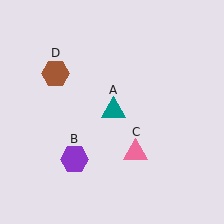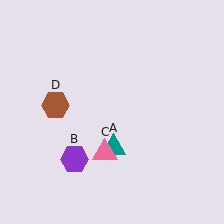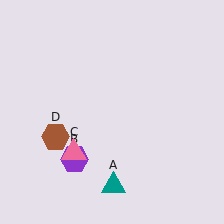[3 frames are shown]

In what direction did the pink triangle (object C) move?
The pink triangle (object C) moved left.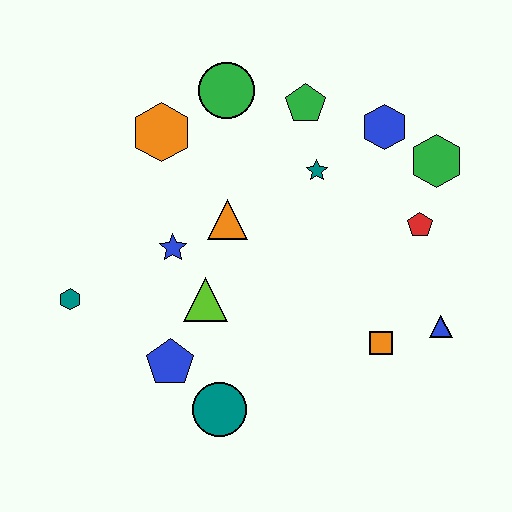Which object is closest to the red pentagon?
The green hexagon is closest to the red pentagon.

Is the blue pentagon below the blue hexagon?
Yes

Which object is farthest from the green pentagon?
The teal circle is farthest from the green pentagon.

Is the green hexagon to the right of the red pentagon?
Yes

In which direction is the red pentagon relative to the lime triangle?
The red pentagon is to the right of the lime triangle.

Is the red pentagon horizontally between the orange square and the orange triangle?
No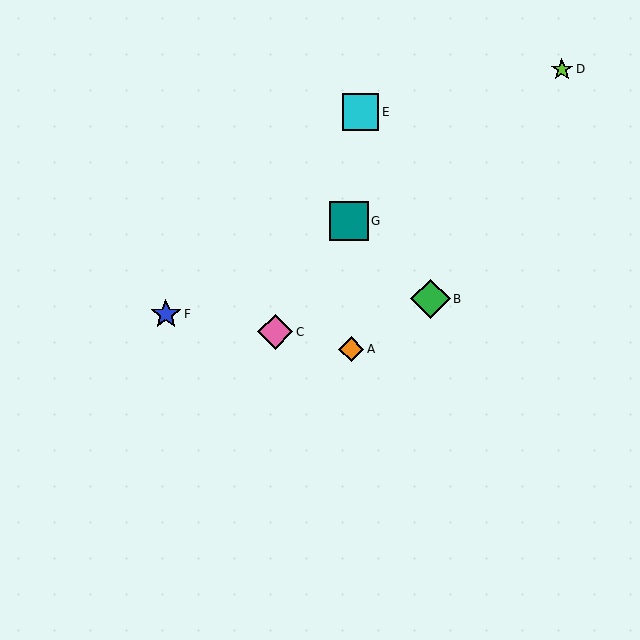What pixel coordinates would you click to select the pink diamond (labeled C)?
Click at (275, 332) to select the pink diamond C.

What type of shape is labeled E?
Shape E is a cyan square.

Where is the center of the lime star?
The center of the lime star is at (562, 69).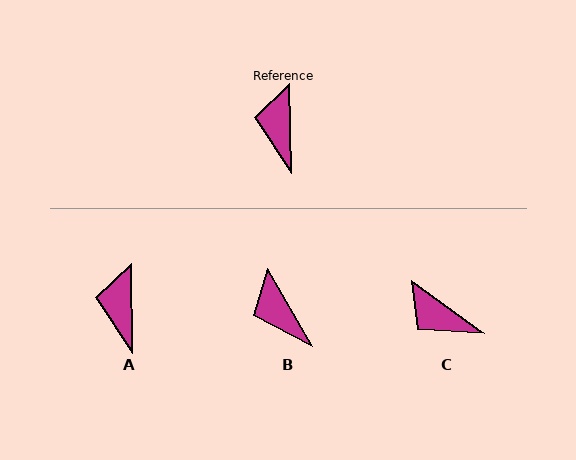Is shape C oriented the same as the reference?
No, it is off by about 53 degrees.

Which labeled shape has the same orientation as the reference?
A.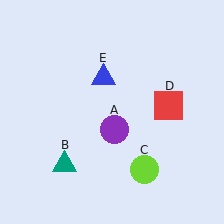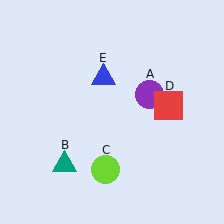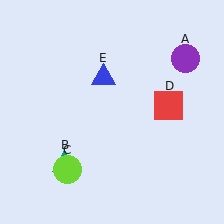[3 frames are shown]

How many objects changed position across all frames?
2 objects changed position: purple circle (object A), lime circle (object C).